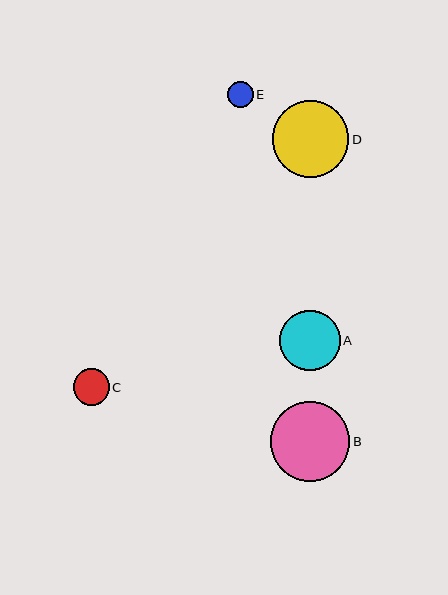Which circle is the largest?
Circle B is the largest with a size of approximately 79 pixels.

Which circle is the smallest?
Circle E is the smallest with a size of approximately 26 pixels.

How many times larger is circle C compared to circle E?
Circle C is approximately 1.4 times the size of circle E.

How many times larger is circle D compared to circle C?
Circle D is approximately 2.1 times the size of circle C.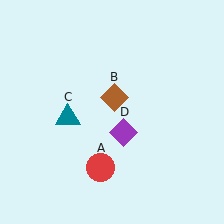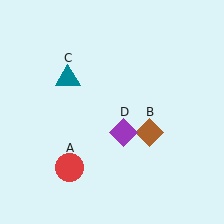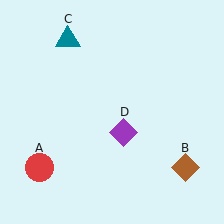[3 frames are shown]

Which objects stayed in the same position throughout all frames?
Purple diamond (object D) remained stationary.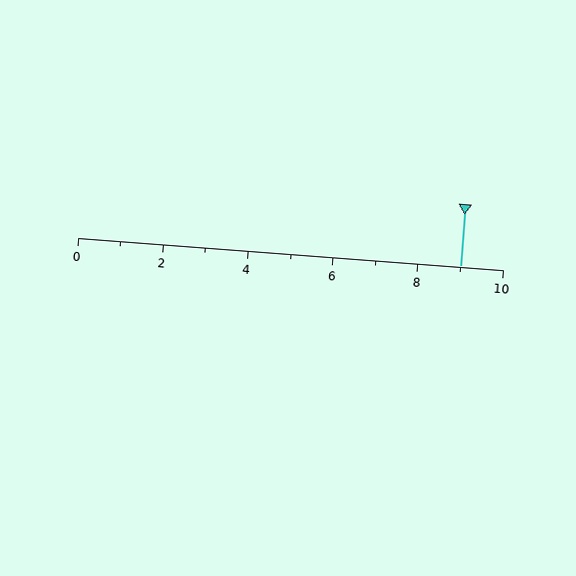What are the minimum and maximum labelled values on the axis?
The axis runs from 0 to 10.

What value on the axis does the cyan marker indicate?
The marker indicates approximately 9.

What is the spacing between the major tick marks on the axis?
The major ticks are spaced 2 apart.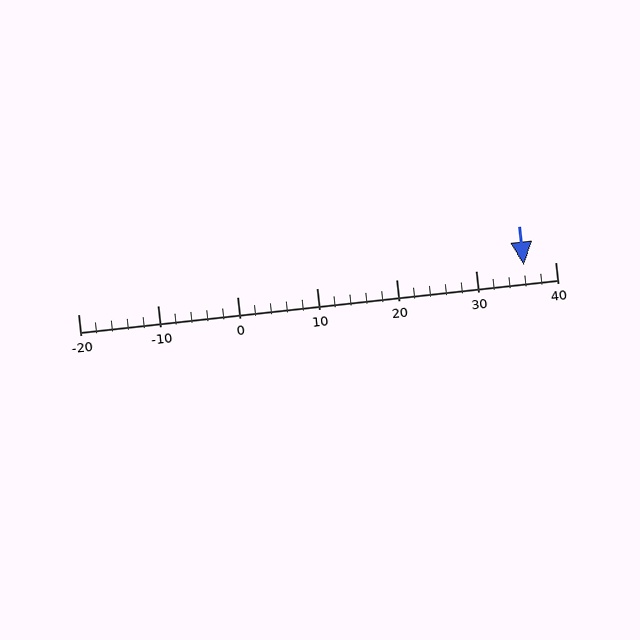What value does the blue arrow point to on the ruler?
The blue arrow points to approximately 36.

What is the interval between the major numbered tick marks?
The major tick marks are spaced 10 units apart.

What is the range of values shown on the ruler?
The ruler shows values from -20 to 40.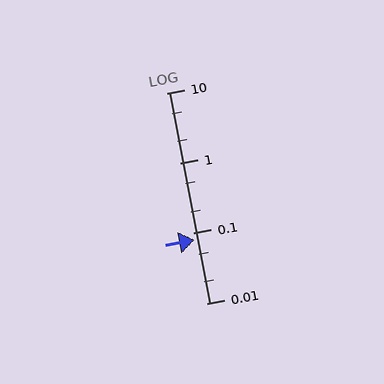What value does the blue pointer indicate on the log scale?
The pointer indicates approximately 0.079.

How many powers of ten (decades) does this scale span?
The scale spans 3 decades, from 0.01 to 10.